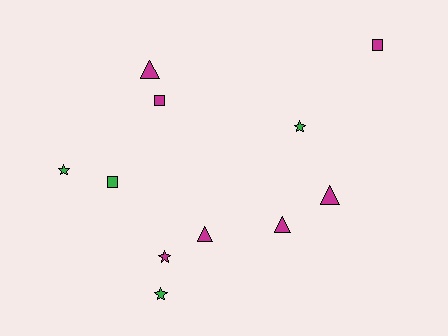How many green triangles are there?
There are no green triangles.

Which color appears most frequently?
Magenta, with 7 objects.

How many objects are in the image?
There are 11 objects.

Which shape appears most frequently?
Triangle, with 4 objects.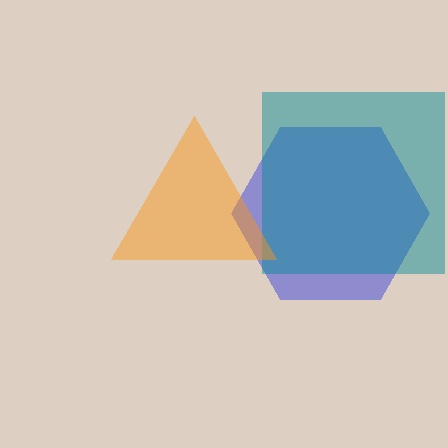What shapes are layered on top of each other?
The layered shapes are: a blue hexagon, a teal square, an orange triangle.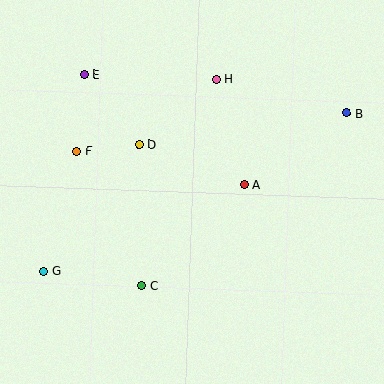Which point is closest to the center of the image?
Point A at (244, 184) is closest to the center.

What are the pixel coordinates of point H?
Point H is at (216, 79).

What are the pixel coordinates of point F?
Point F is at (77, 151).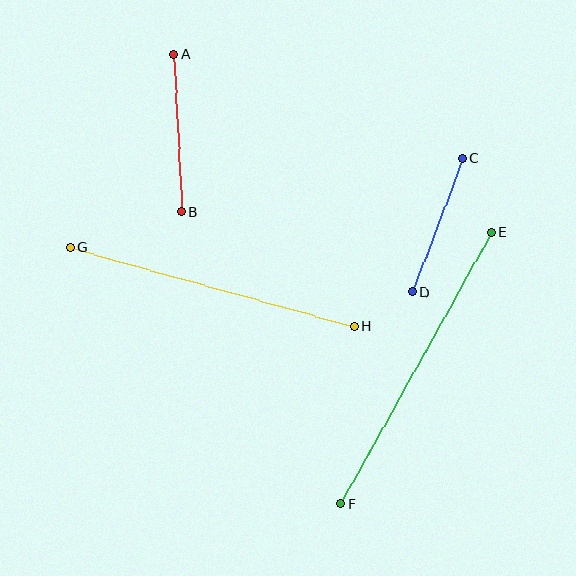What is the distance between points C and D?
The distance is approximately 143 pixels.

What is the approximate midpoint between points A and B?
The midpoint is at approximately (178, 133) pixels.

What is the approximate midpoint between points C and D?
The midpoint is at approximately (437, 225) pixels.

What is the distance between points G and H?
The distance is approximately 295 pixels.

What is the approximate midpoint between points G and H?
The midpoint is at approximately (212, 287) pixels.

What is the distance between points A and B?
The distance is approximately 158 pixels.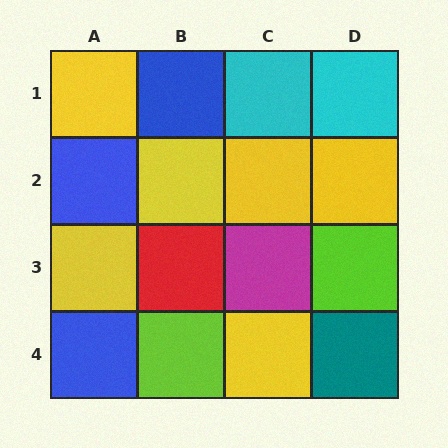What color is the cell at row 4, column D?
Teal.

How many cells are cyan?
2 cells are cyan.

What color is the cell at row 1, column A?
Yellow.